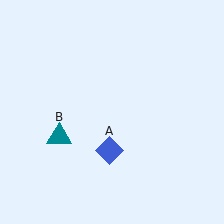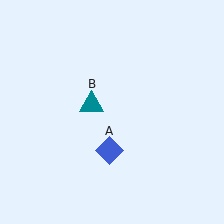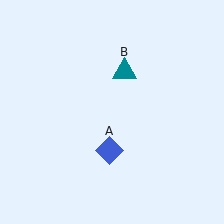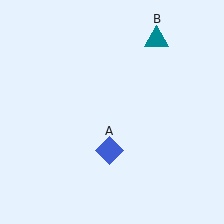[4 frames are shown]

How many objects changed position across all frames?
1 object changed position: teal triangle (object B).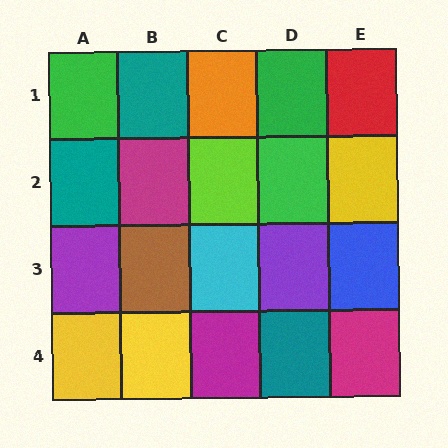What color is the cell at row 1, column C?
Orange.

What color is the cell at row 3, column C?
Cyan.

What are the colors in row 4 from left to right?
Yellow, yellow, magenta, teal, magenta.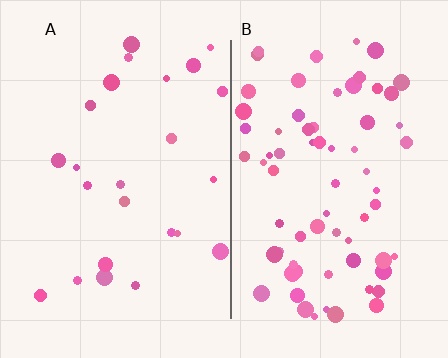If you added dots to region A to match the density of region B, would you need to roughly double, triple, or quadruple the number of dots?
Approximately triple.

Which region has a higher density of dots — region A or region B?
B (the right).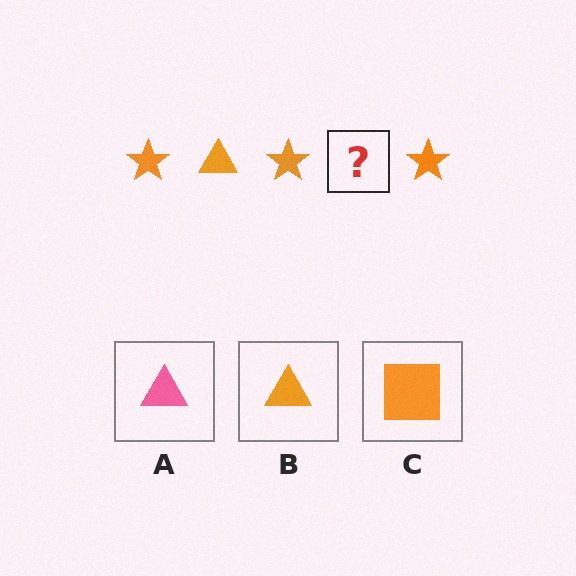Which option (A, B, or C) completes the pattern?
B.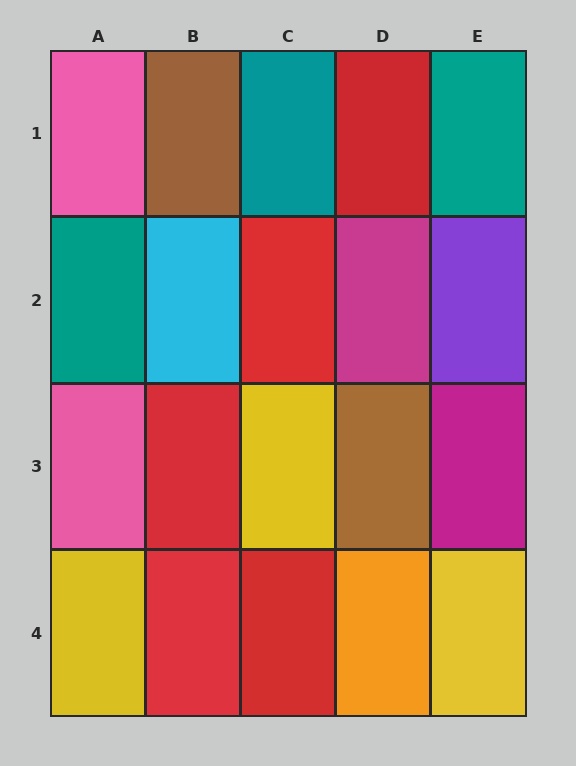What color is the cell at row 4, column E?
Yellow.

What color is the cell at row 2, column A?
Teal.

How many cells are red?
5 cells are red.